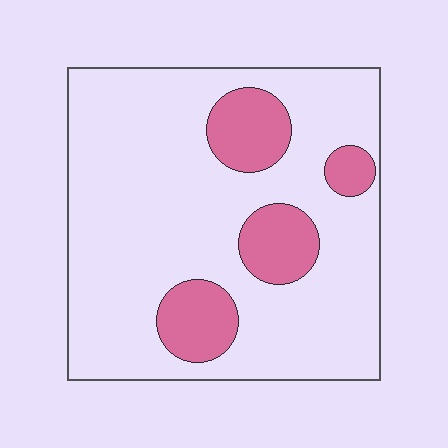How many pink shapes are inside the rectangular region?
4.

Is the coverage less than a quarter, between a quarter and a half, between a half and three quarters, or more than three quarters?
Less than a quarter.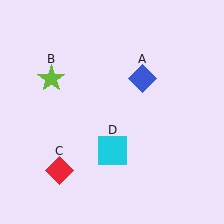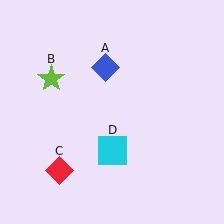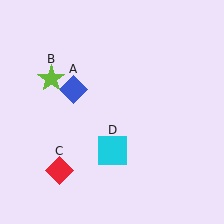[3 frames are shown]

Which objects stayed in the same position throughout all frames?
Lime star (object B) and red diamond (object C) and cyan square (object D) remained stationary.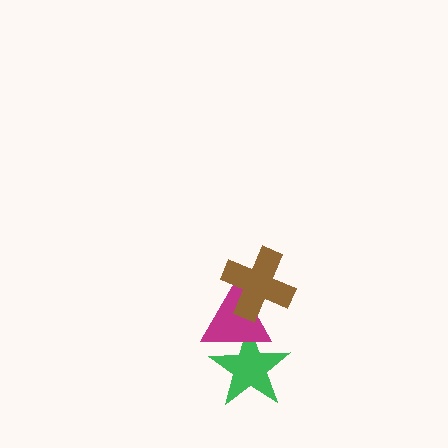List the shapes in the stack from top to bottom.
From top to bottom: the brown cross, the magenta triangle, the green star.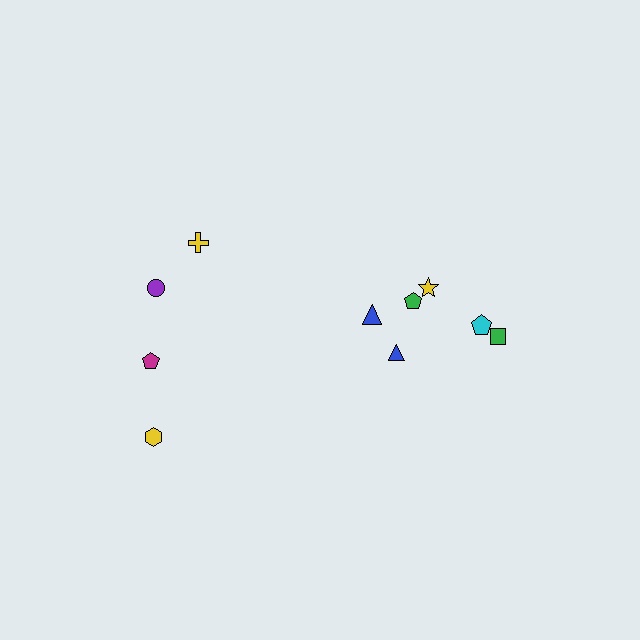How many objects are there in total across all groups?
There are 10 objects.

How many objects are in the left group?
There are 4 objects.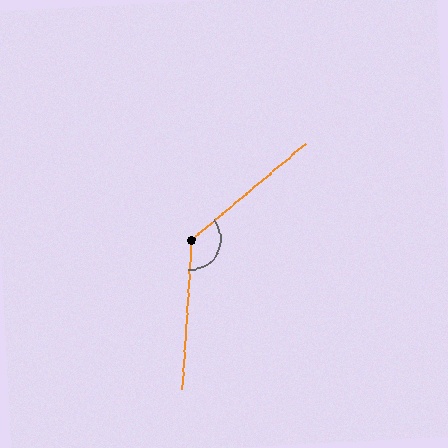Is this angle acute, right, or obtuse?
It is obtuse.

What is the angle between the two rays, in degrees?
Approximately 134 degrees.